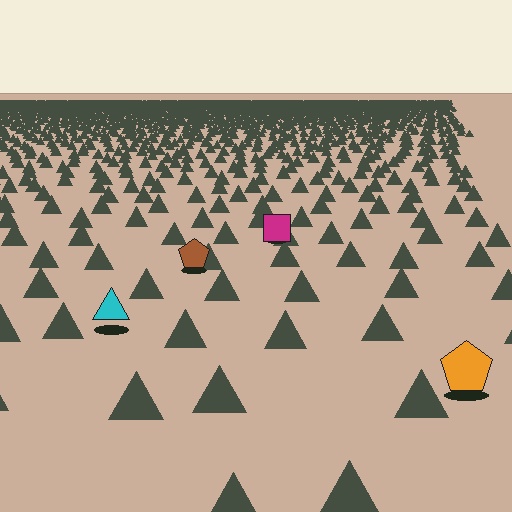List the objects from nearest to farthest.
From nearest to farthest: the orange pentagon, the cyan triangle, the brown pentagon, the magenta square.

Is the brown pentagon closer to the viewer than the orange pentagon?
No. The orange pentagon is closer — you can tell from the texture gradient: the ground texture is coarser near it.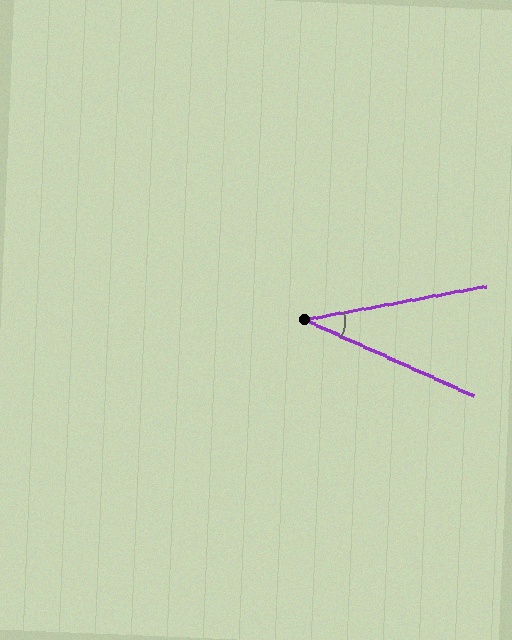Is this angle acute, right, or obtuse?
It is acute.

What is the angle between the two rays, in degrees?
Approximately 35 degrees.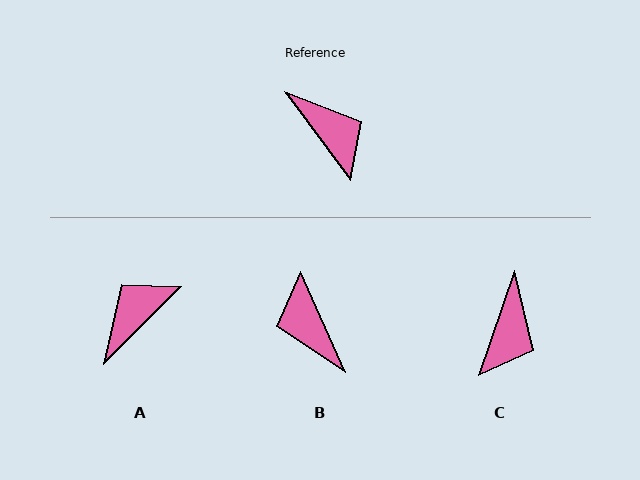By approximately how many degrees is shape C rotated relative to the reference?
Approximately 56 degrees clockwise.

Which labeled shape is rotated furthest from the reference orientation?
B, about 167 degrees away.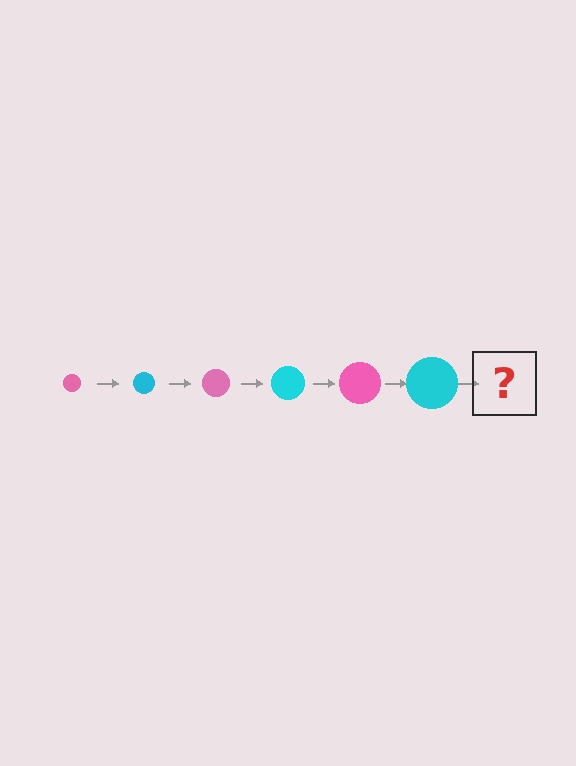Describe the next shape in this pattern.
It should be a pink circle, larger than the previous one.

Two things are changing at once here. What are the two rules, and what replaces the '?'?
The two rules are that the circle grows larger each step and the color cycles through pink and cyan. The '?' should be a pink circle, larger than the previous one.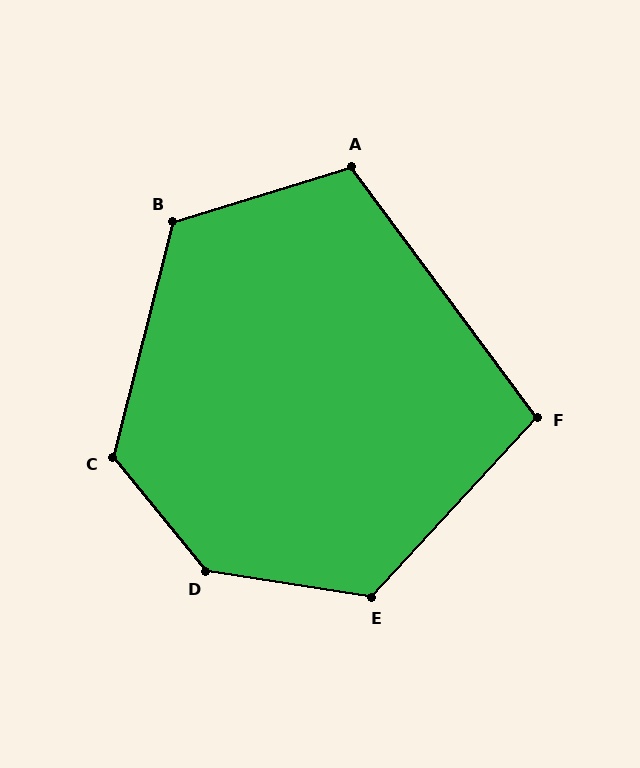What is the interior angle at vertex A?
Approximately 110 degrees (obtuse).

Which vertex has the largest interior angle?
D, at approximately 138 degrees.